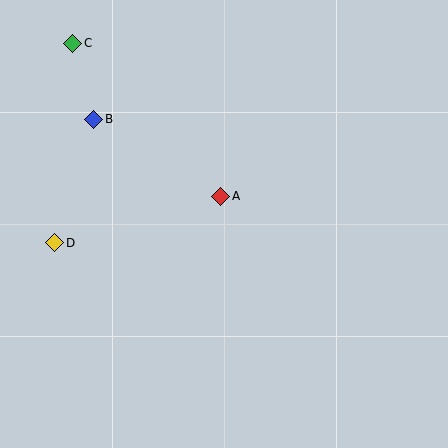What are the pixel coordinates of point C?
Point C is at (73, 43).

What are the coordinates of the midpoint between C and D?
The midpoint between C and D is at (64, 143).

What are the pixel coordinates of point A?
Point A is at (221, 196).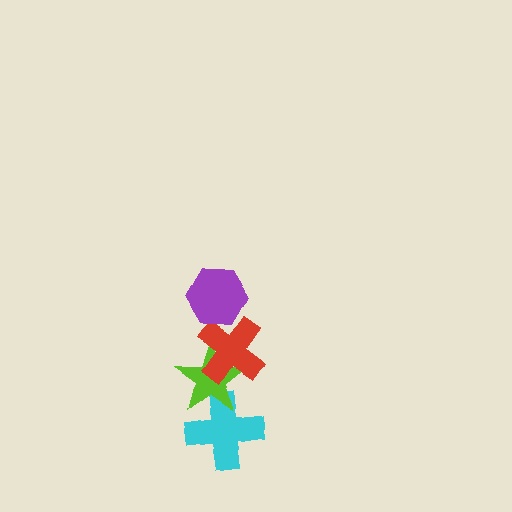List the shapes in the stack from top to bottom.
From top to bottom: the purple hexagon, the red cross, the lime star, the cyan cross.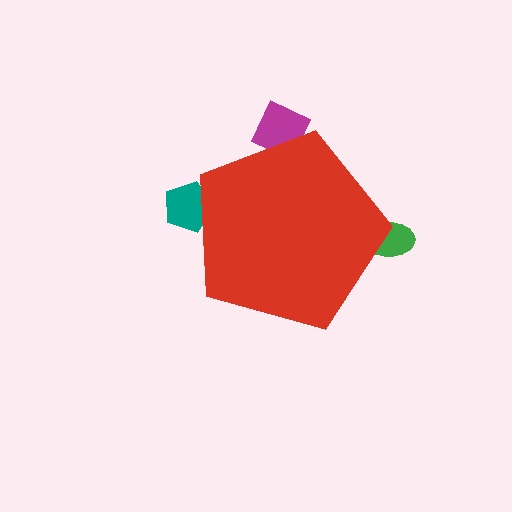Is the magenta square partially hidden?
Yes, the magenta square is partially hidden behind the red pentagon.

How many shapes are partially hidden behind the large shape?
3 shapes are partially hidden.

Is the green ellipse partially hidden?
Yes, the green ellipse is partially hidden behind the red pentagon.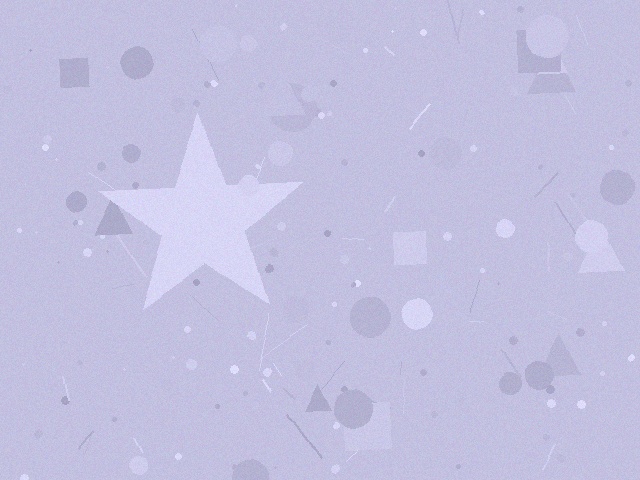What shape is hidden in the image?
A star is hidden in the image.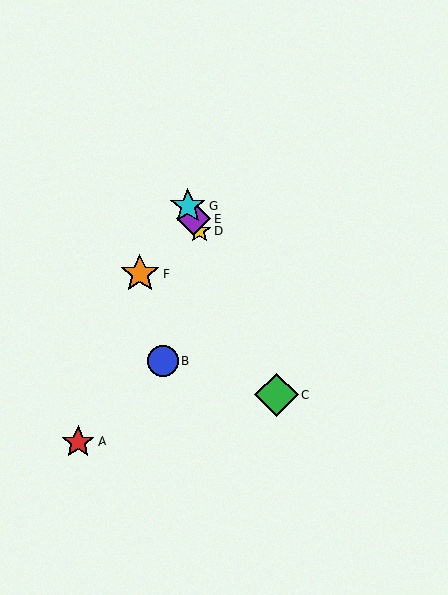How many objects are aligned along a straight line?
4 objects (C, D, E, G) are aligned along a straight line.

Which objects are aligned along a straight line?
Objects C, D, E, G are aligned along a straight line.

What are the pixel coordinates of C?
Object C is at (277, 395).